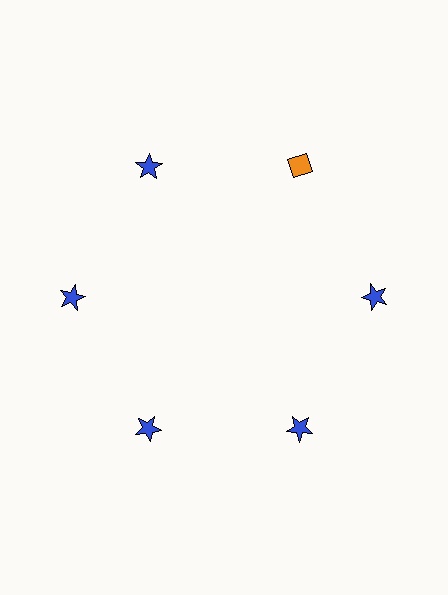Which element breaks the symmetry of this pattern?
The orange diamond at roughly the 1 o'clock position breaks the symmetry. All other shapes are blue stars.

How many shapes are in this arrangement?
There are 6 shapes arranged in a ring pattern.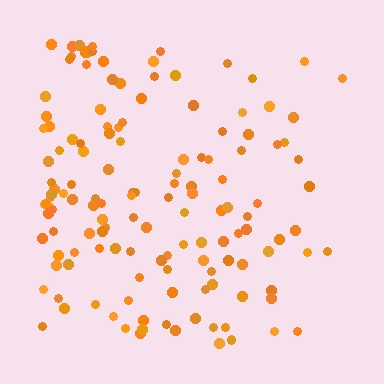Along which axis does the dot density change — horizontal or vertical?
Horizontal.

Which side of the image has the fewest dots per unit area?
The right.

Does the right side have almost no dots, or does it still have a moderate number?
Still a moderate number, just noticeably fewer than the left.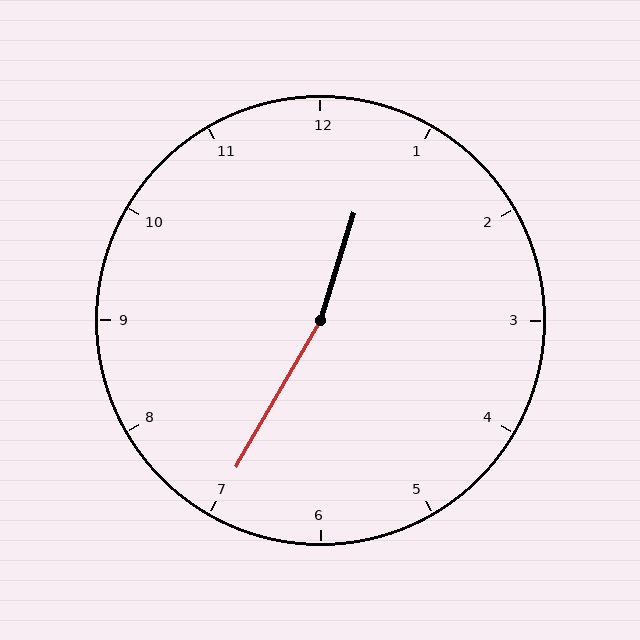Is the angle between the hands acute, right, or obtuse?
It is obtuse.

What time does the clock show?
12:35.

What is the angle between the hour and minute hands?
Approximately 168 degrees.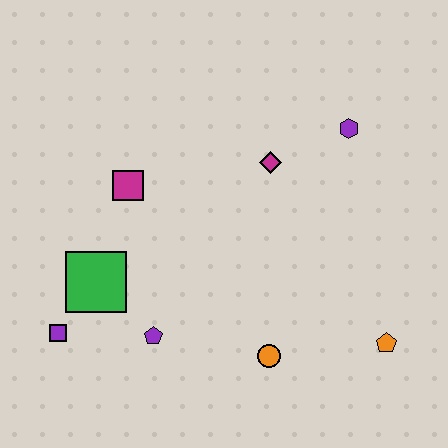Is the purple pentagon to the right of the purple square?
Yes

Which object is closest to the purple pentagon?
The green square is closest to the purple pentagon.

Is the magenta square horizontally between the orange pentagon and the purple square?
Yes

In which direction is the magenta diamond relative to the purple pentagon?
The magenta diamond is above the purple pentagon.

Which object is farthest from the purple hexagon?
The purple square is farthest from the purple hexagon.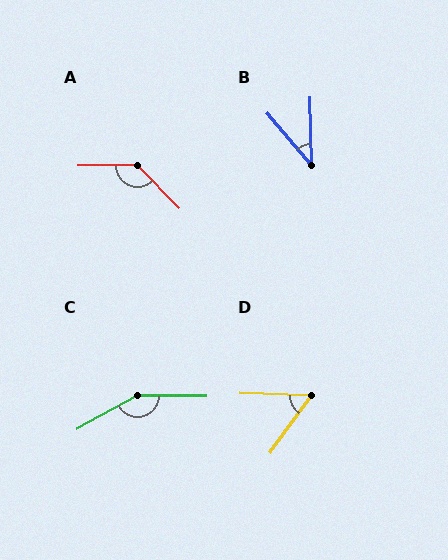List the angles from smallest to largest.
B (39°), D (57°), A (133°), C (150°).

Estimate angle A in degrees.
Approximately 133 degrees.